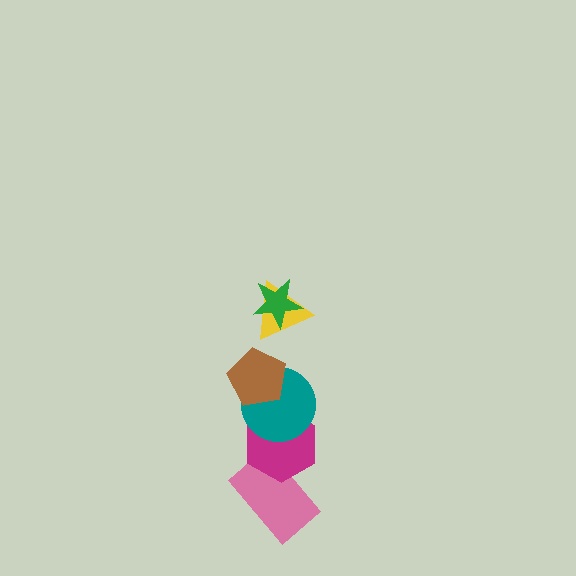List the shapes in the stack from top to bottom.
From top to bottom: the green star, the yellow triangle, the brown pentagon, the teal circle, the magenta hexagon, the pink rectangle.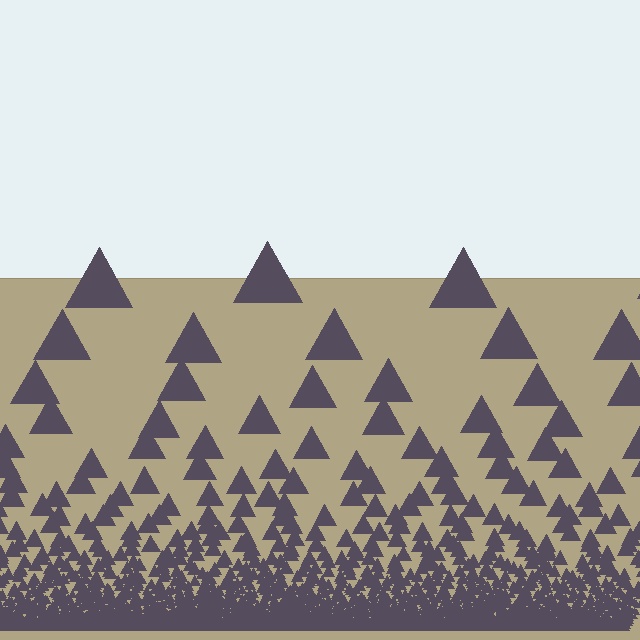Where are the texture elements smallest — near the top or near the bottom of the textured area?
Near the bottom.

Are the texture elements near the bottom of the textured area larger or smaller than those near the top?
Smaller. The gradient is inverted — elements near the bottom are smaller and denser.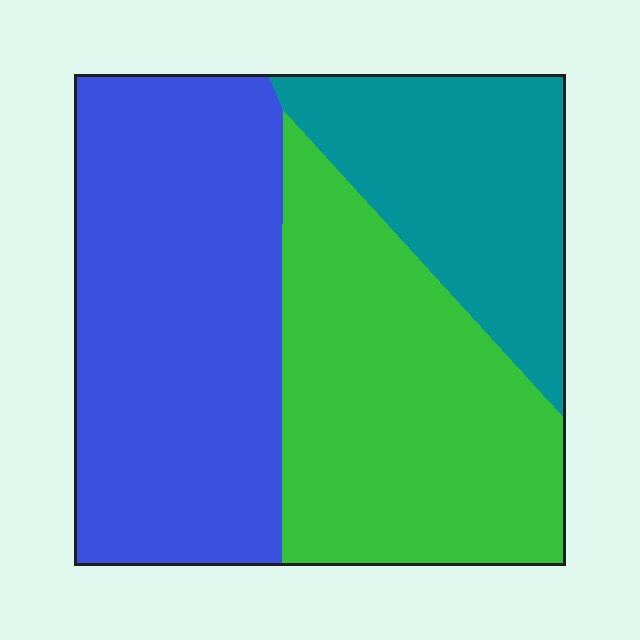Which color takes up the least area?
Teal, at roughly 20%.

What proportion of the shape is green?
Green covers about 35% of the shape.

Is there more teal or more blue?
Blue.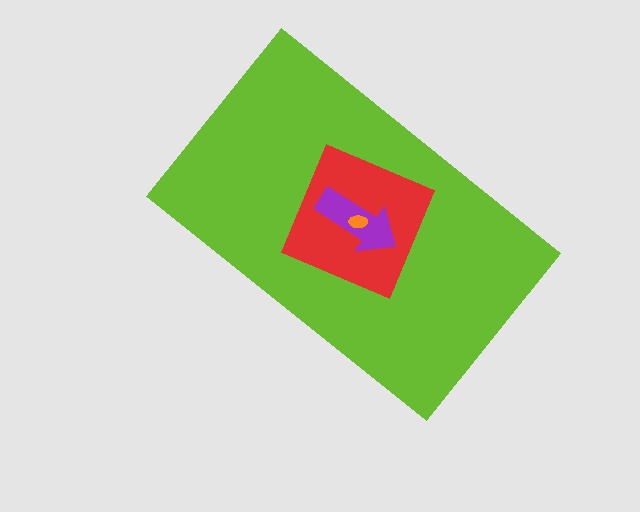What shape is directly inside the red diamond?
The purple arrow.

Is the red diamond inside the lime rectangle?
Yes.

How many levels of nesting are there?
4.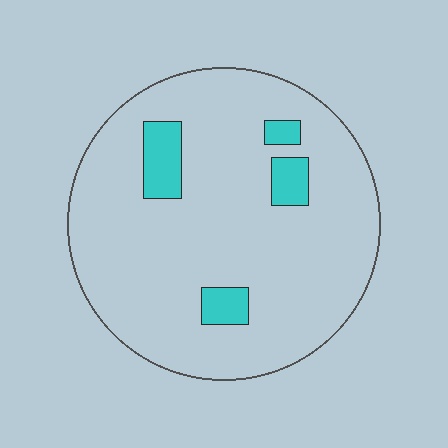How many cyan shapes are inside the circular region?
4.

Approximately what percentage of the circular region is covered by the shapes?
Approximately 10%.